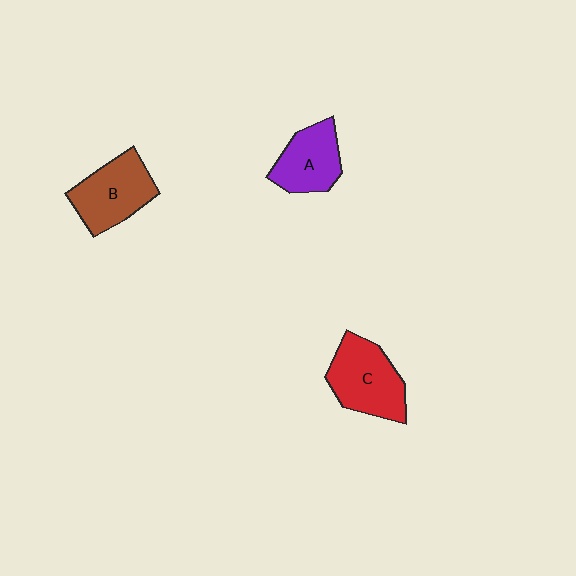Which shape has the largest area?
Shape C (red).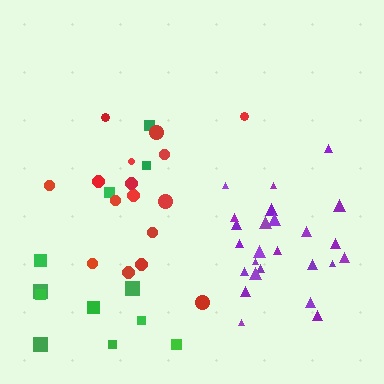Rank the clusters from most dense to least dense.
purple, red, green.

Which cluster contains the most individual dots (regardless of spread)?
Purple (25).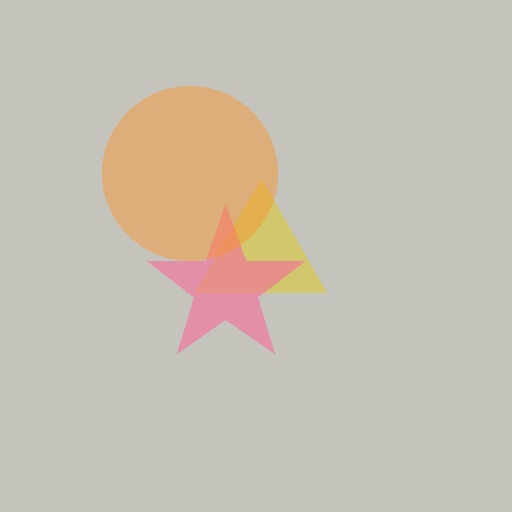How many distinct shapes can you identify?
There are 3 distinct shapes: a yellow triangle, a pink star, an orange circle.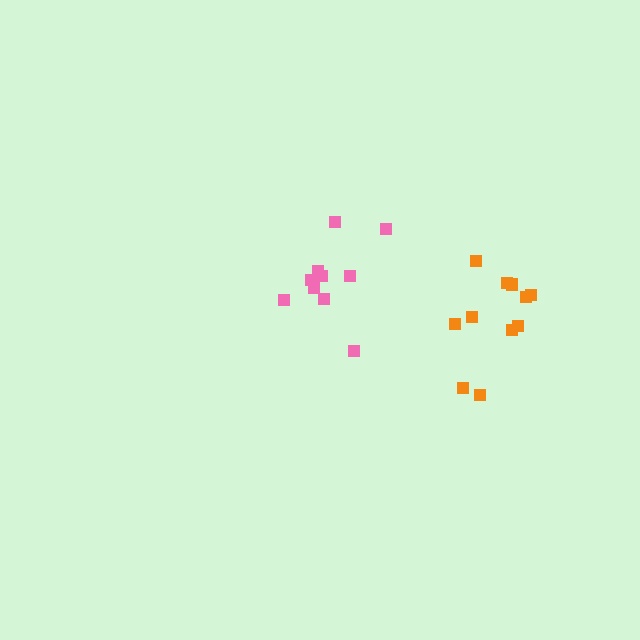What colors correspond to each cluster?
The clusters are colored: pink, orange.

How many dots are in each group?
Group 1: 10 dots, Group 2: 11 dots (21 total).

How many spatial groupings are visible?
There are 2 spatial groupings.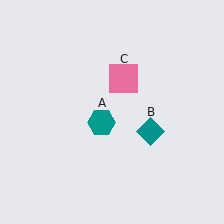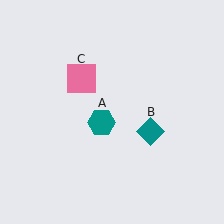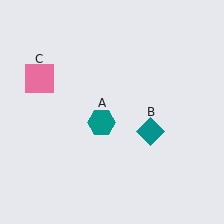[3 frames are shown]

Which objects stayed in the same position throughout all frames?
Teal hexagon (object A) and teal diamond (object B) remained stationary.